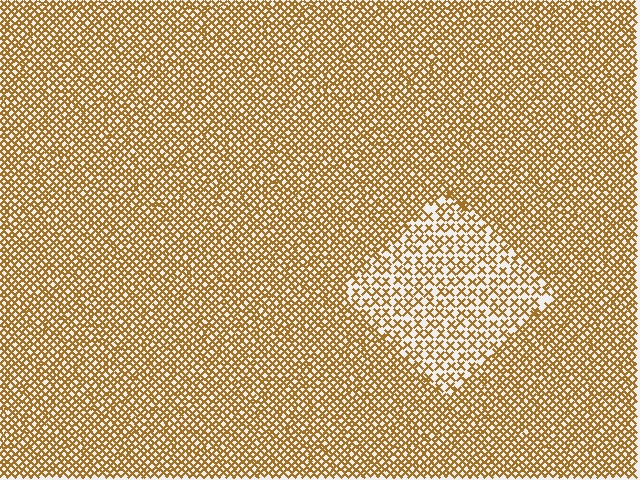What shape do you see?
I see a diamond.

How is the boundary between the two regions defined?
The boundary is defined by a change in element density (approximately 2.0x ratio). All elements are the same color, size, and shape.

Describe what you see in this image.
The image contains small brown elements arranged at two different densities. A diamond-shaped region is visible where the elements are less densely packed than the surrounding area.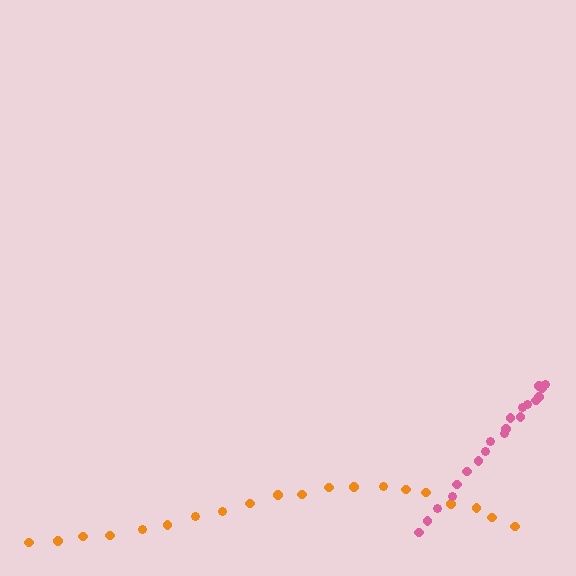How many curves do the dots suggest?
There are 2 distinct paths.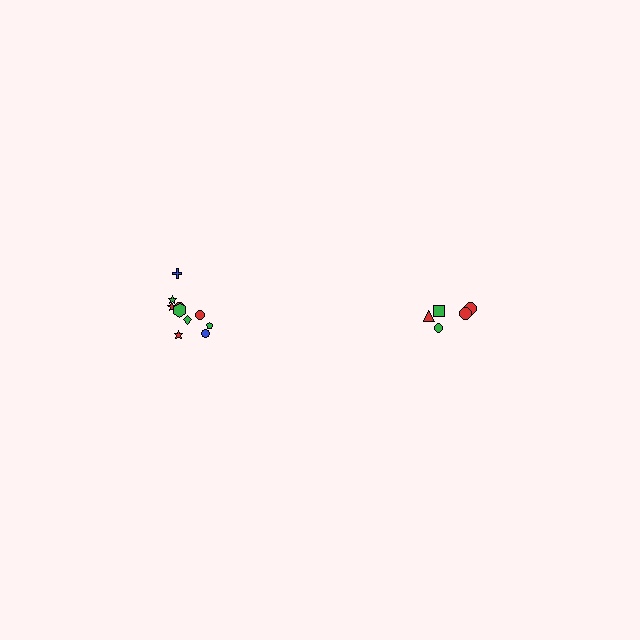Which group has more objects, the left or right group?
The left group.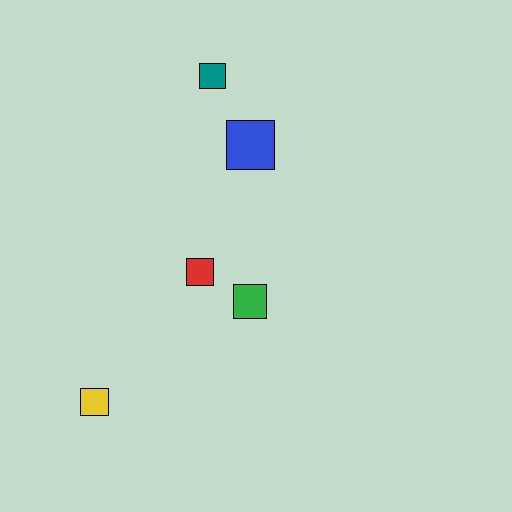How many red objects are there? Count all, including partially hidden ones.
There is 1 red object.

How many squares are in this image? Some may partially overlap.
There are 5 squares.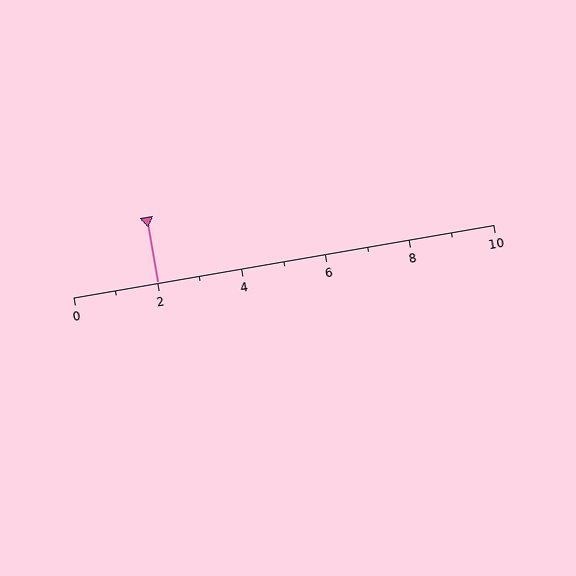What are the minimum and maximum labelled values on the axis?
The axis runs from 0 to 10.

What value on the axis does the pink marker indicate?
The marker indicates approximately 2.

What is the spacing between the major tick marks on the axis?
The major ticks are spaced 2 apart.